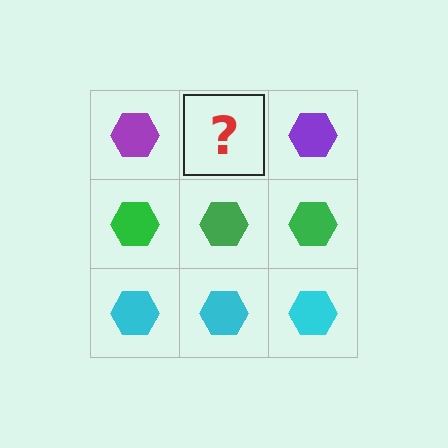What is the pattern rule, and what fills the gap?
The rule is that each row has a consistent color. The gap should be filled with a purple hexagon.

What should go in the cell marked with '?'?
The missing cell should contain a purple hexagon.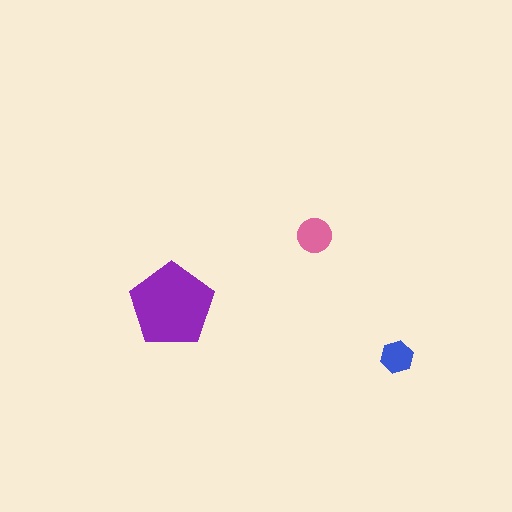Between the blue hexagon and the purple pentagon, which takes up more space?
The purple pentagon.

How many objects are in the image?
There are 3 objects in the image.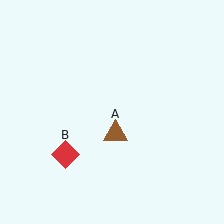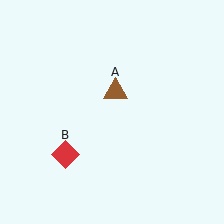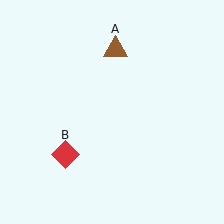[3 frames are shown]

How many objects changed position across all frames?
1 object changed position: brown triangle (object A).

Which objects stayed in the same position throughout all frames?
Red diamond (object B) remained stationary.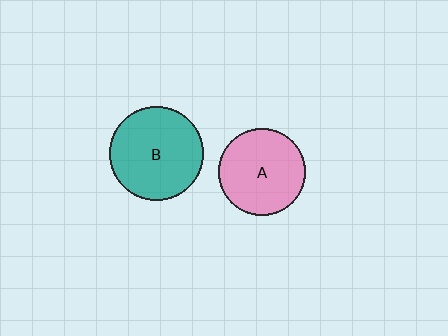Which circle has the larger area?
Circle B (teal).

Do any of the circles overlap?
No, none of the circles overlap.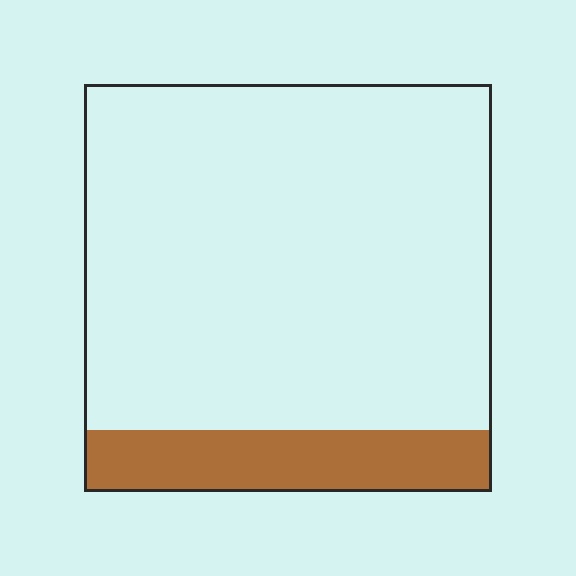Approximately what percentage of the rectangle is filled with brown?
Approximately 15%.